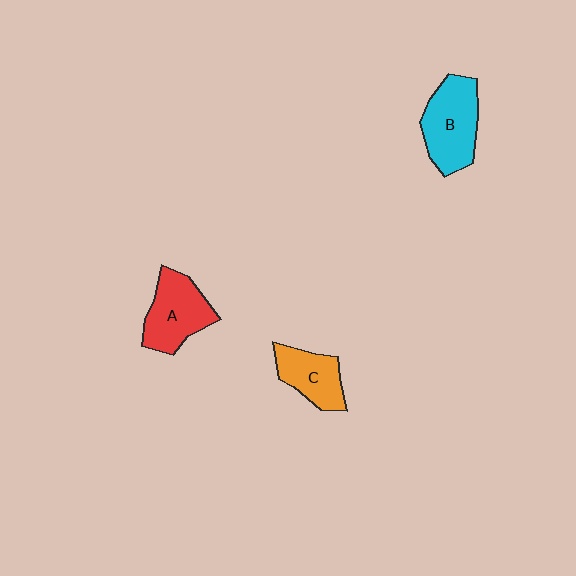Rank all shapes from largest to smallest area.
From largest to smallest: B (cyan), A (red), C (orange).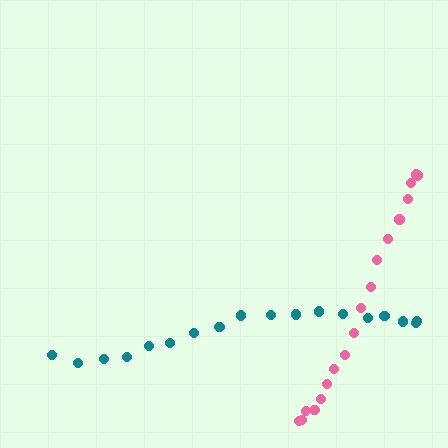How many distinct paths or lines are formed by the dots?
There are 2 distinct paths.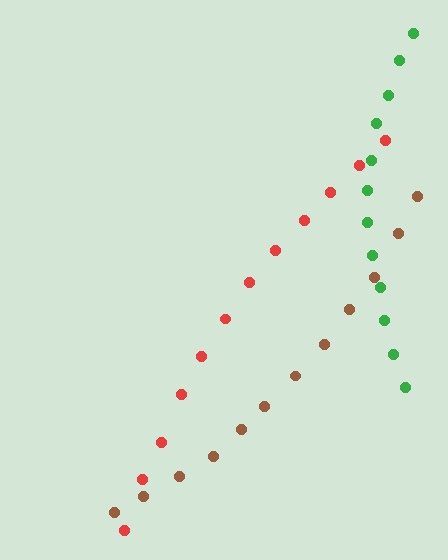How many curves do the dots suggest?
There are 3 distinct paths.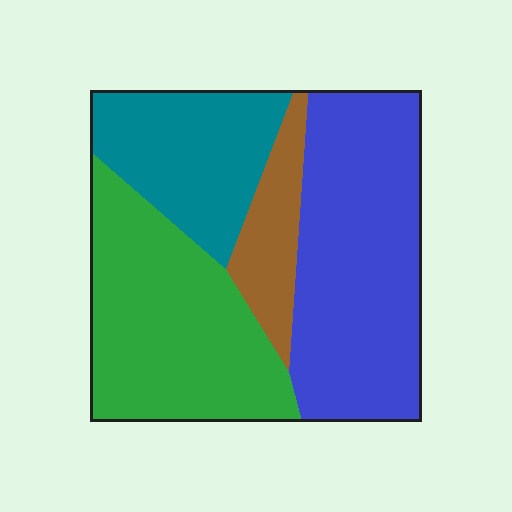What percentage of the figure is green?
Green takes up between a sixth and a third of the figure.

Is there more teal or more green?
Green.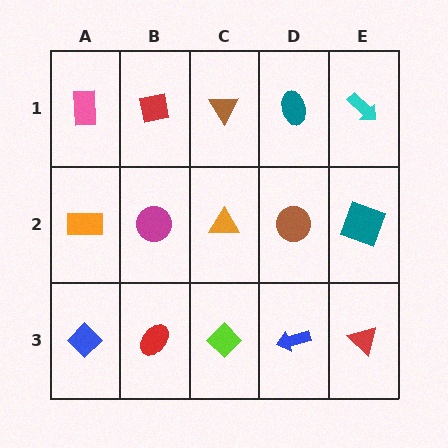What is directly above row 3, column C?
An orange triangle.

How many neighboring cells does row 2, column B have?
4.